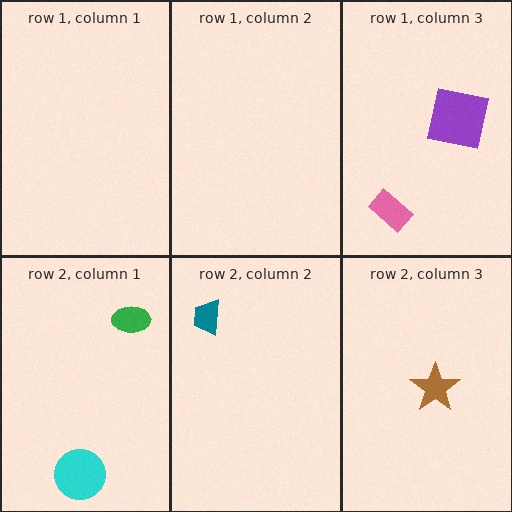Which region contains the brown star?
The row 2, column 3 region.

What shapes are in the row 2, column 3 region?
The brown star.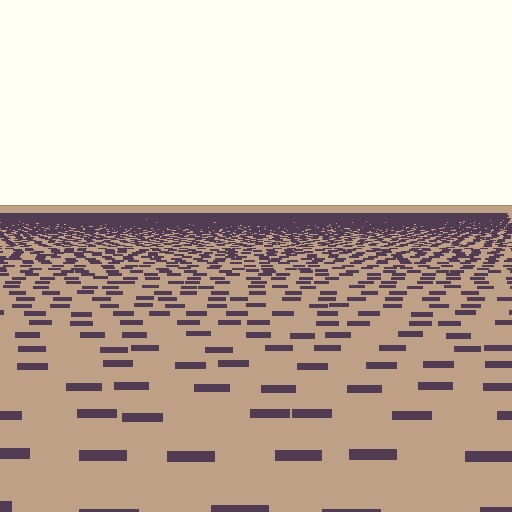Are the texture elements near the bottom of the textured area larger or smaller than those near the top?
Larger. Near the bottom, elements are closer to the viewer and appear at a bigger on-screen size.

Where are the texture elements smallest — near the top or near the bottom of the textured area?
Near the top.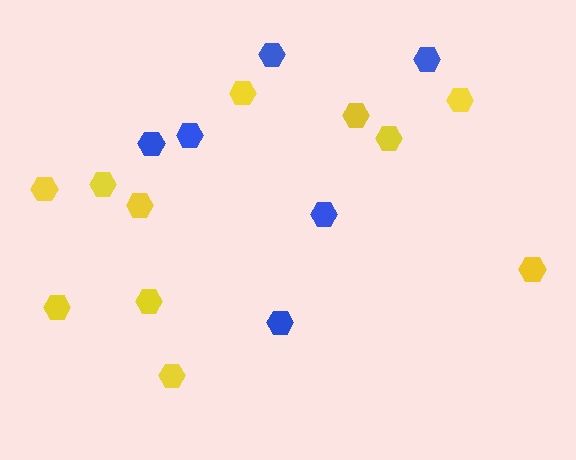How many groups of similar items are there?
There are 2 groups: one group of blue hexagons (6) and one group of yellow hexagons (11).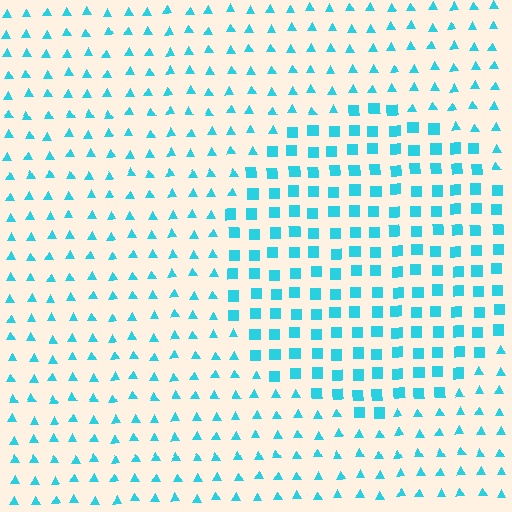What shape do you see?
I see a circle.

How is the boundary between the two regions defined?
The boundary is defined by a change in element shape: squares inside vs. triangles outside. All elements share the same color and spacing.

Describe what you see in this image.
The image is filled with small cyan elements arranged in a uniform grid. A circle-shaped region contains squares, while the surrounding area contains triangles. The boundary is defined purely by the change in element shape.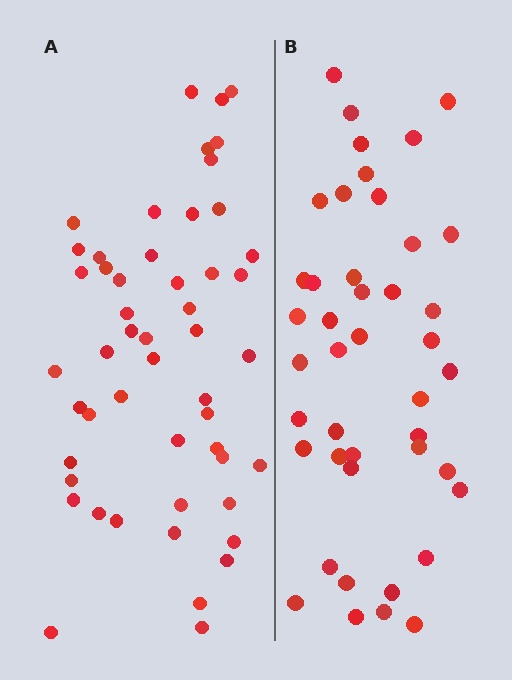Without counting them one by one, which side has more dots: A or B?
Region A (the left region) has more dots.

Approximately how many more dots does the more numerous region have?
Region A has roughly 8 or so more dots than region B.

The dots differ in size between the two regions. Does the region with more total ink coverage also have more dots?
No. Region B has more total ink coverage because its dots are larger, but region A actually contains more individual dots. Total area can be misleading — the number of items is what matters here.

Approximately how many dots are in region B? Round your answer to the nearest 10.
About 40 dots. (The exact count is 43, which rounds to 40.)